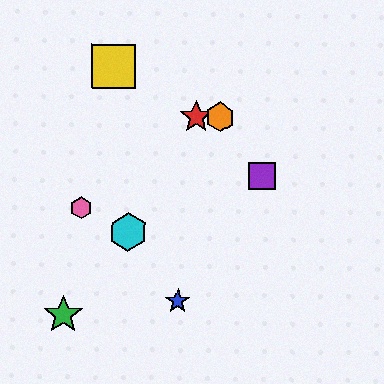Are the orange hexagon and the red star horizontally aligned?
Yes, both are at y≈117.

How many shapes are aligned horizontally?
2 shapes (the red star, the orange hexagon) are aligned horizontally.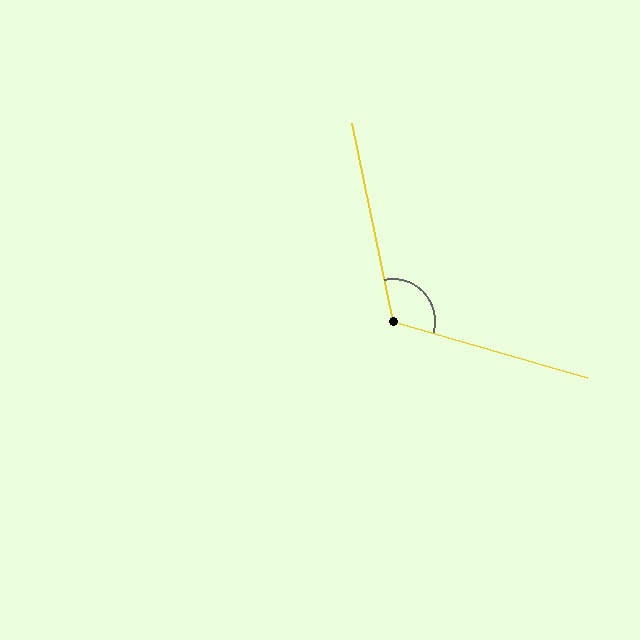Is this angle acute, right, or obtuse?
It is obtuse.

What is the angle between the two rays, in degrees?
Approximately 118 degrees.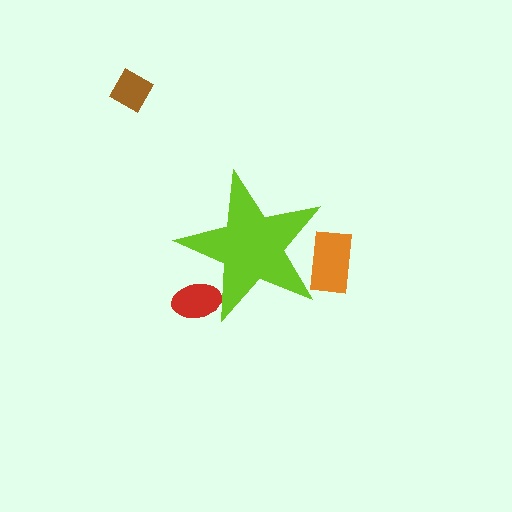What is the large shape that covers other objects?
A lime star.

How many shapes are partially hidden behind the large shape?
2 shapes are partially hidden.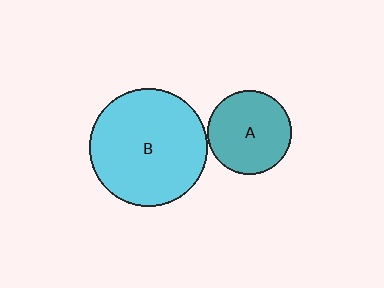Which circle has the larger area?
Circle B (cyan).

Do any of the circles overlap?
No, none of the circles overlap.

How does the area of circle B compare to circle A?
Approximately 2.0 times.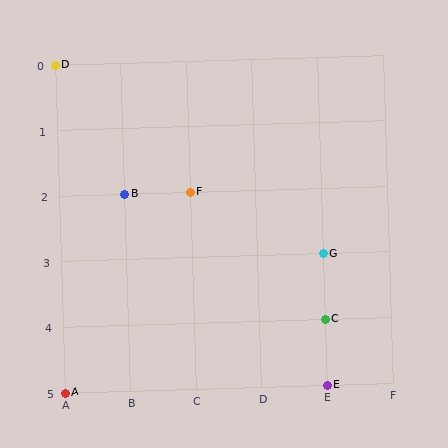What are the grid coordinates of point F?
Point F is at grid coordinates (C, 2).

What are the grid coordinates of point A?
Point A is at grid coordinates (A, 5).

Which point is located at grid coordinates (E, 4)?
Point C is at (E, 4).